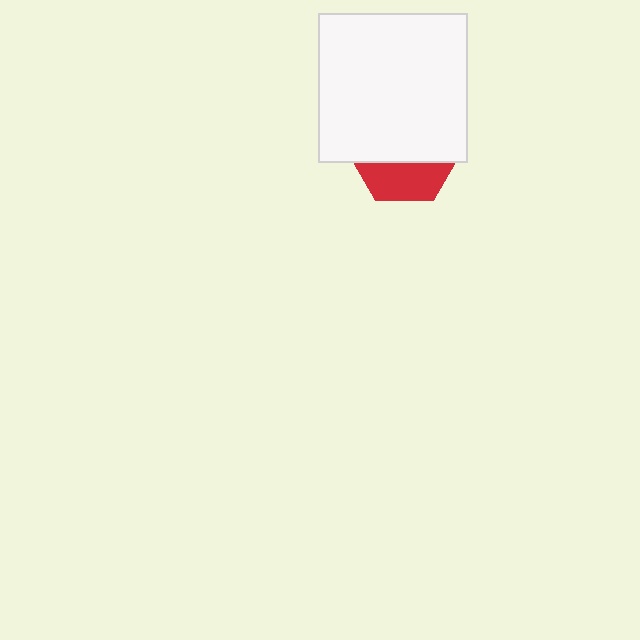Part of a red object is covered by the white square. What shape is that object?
It is a hexagon.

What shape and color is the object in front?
The object in front is a white square.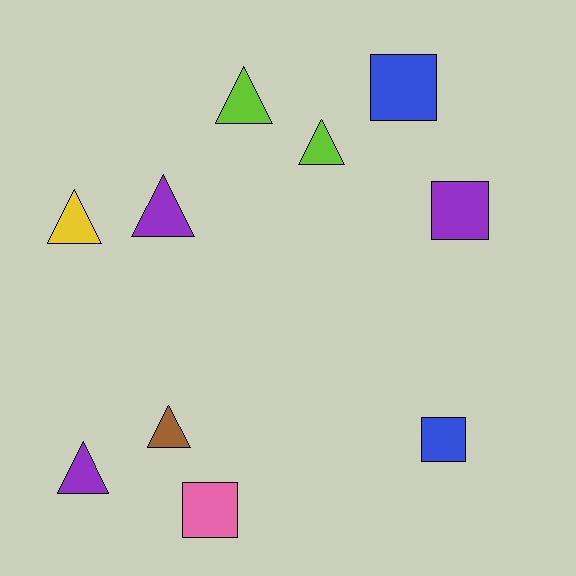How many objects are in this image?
There are 10 objects.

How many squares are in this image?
There are 4 squares.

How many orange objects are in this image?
There are no orange objects.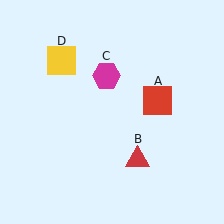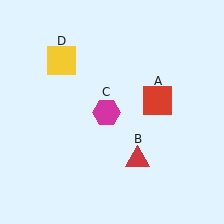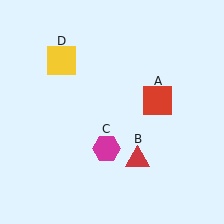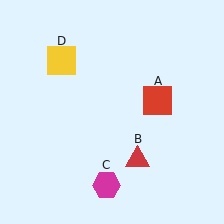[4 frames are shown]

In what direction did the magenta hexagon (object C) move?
The magenta hexagon (object C) moved down.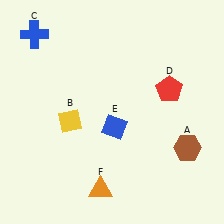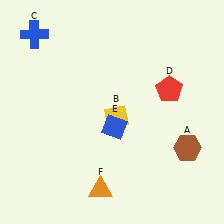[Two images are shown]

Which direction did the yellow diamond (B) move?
The yellow diamond (B) moved right.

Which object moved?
The yellow diamond (B) moved right.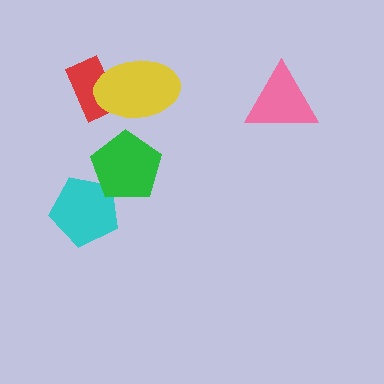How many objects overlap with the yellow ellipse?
1 object overlaps with the yellow ellipse.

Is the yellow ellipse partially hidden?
No, no other shape covers it.